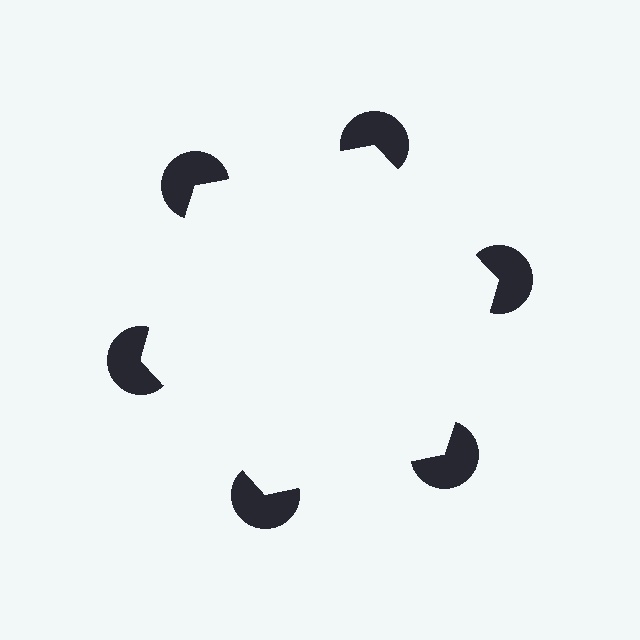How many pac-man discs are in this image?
There are 6 — one at each vertex of the illusory hexagon.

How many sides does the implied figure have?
6 sides.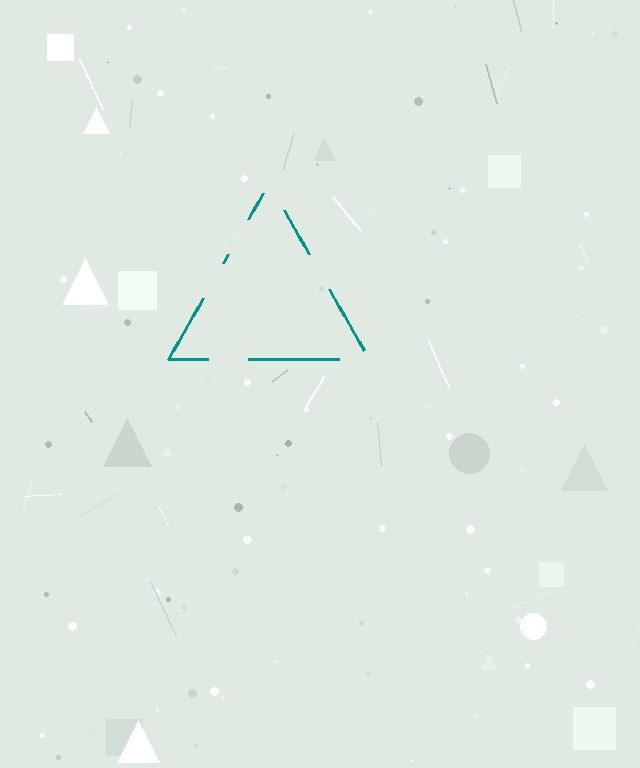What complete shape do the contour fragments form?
The contour fragments form a triangle.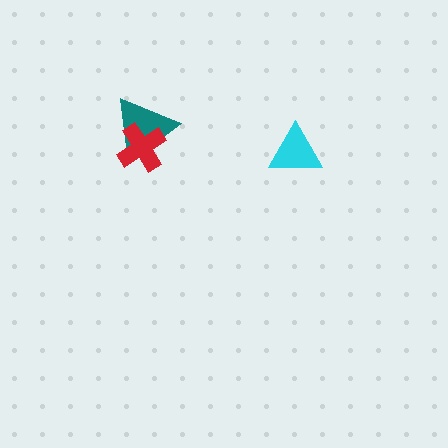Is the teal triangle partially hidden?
Yes, it is partially covered by another shape.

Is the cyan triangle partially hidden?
No, no other shape covers it.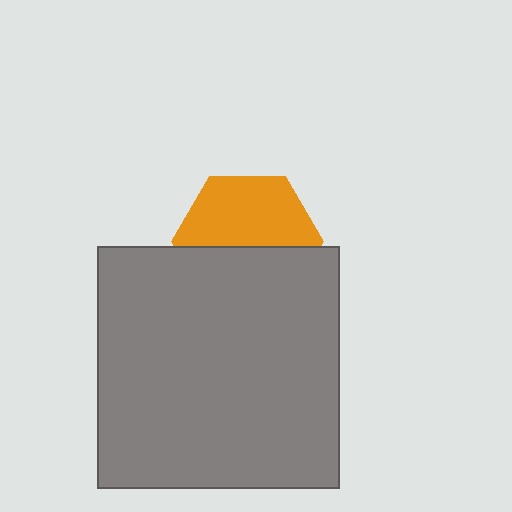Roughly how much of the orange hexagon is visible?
About half of it is visible (roughly 54%).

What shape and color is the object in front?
The object in front is a gray square.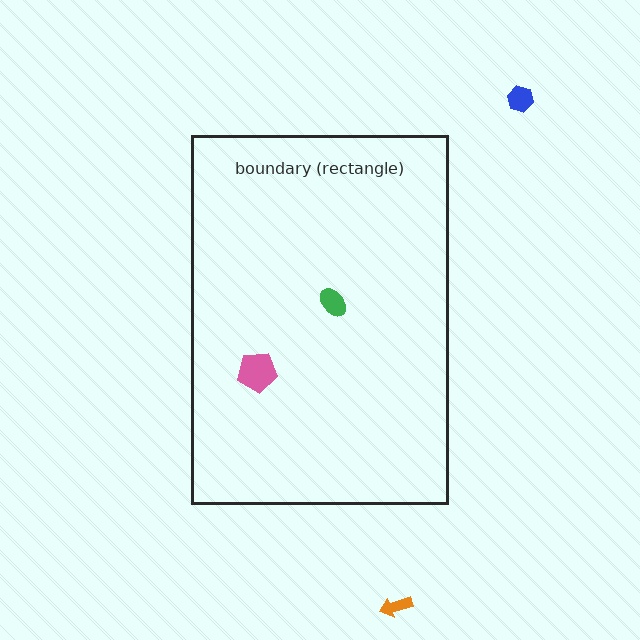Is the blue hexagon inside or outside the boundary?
Outside.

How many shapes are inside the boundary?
2 inside, 2 outside.